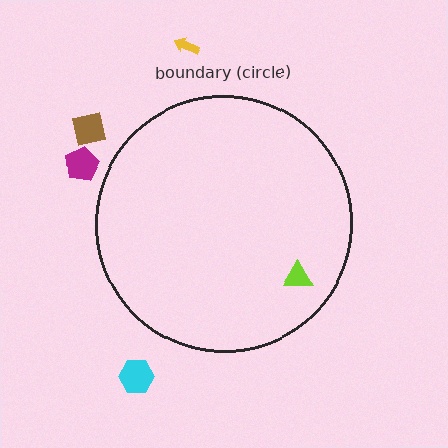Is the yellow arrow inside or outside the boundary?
Outside.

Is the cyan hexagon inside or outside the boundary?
Outside.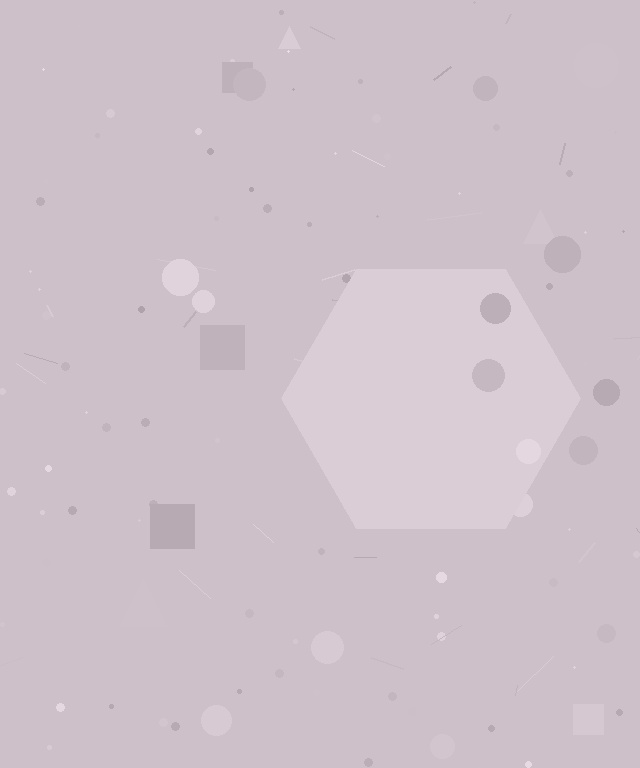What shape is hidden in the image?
A hexagon is hidden in the image.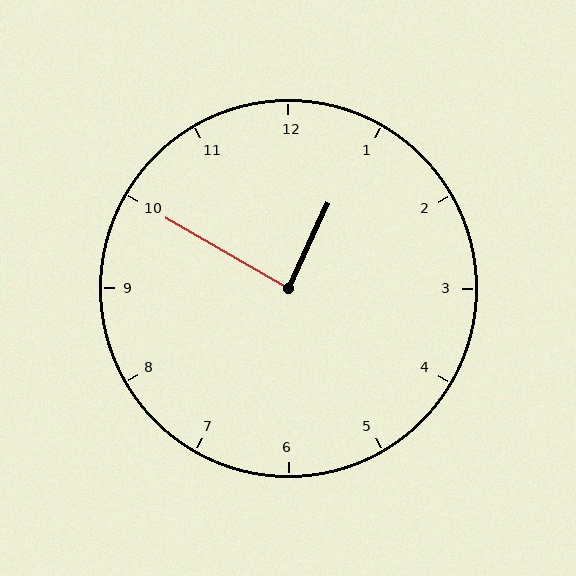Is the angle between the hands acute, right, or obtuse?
It is right.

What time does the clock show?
12:50.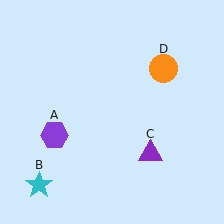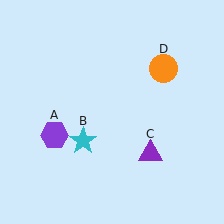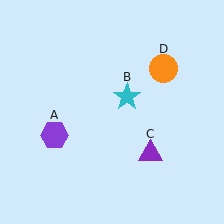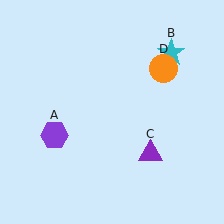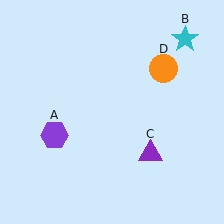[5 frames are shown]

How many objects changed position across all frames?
1 object changed position: cyan star (object B).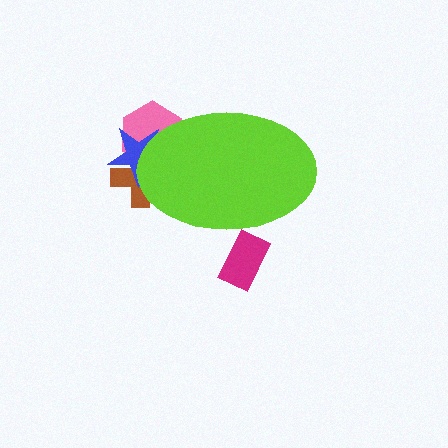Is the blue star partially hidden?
Yes, the blue star is partially hidden behind the lime ellipse.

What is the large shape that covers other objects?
A lime ellipse.